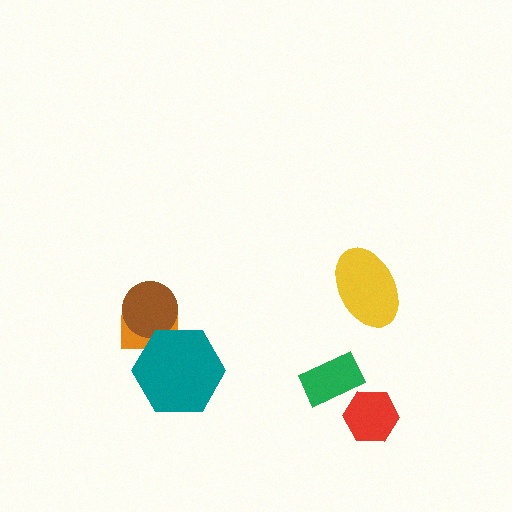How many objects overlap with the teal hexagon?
1 object overlaps with the teal hexagon.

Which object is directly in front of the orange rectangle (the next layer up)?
The brown circle is directly in front of the orange rectangle.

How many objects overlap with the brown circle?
1 object overlaps with the brown circle.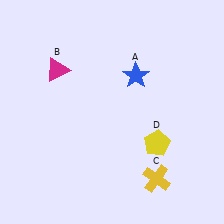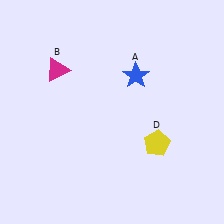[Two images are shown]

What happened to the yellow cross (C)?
The yellow cross (C) was removed in Image 2. It was in the bottom-right area of Image 1.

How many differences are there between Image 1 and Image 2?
There is 1 difference between the two images.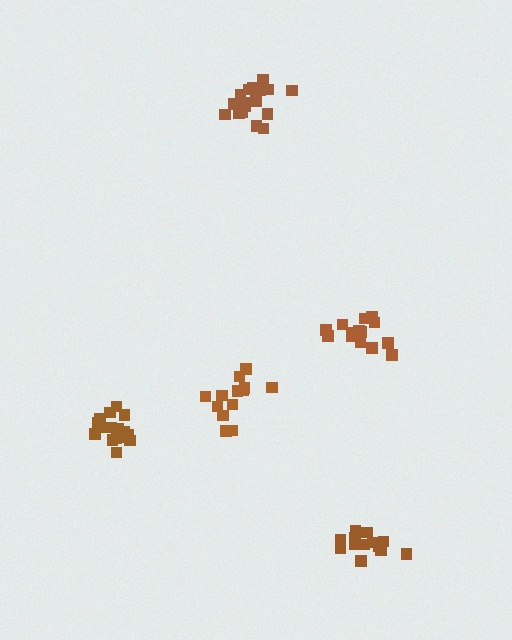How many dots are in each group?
Group 1: 13 dots, Group 2: 14 dots, Group 3: 17 dots, Group 4: 18 dots, Group 5: 13 dots (75 total).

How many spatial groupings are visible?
There are 5 spatial groupings.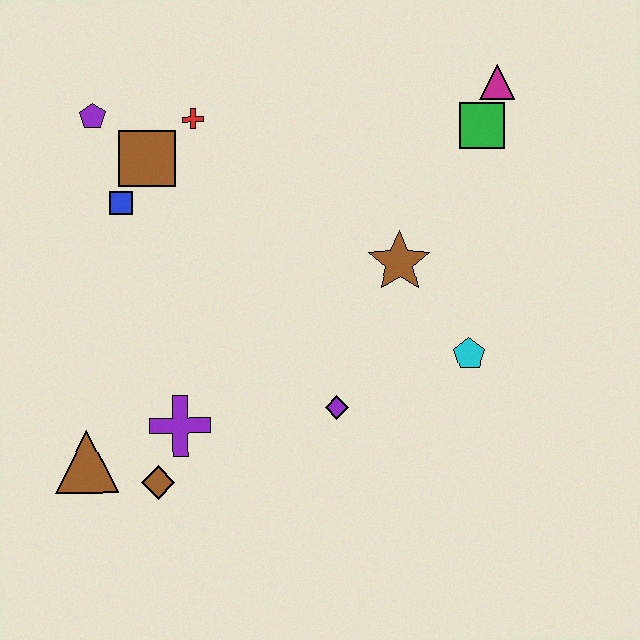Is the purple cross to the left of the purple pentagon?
No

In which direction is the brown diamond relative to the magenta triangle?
The brown diamond is below the magenta triangle.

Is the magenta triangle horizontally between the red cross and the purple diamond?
No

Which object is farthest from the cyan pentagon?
The purple pentagon is farthest from the cyan pentagon.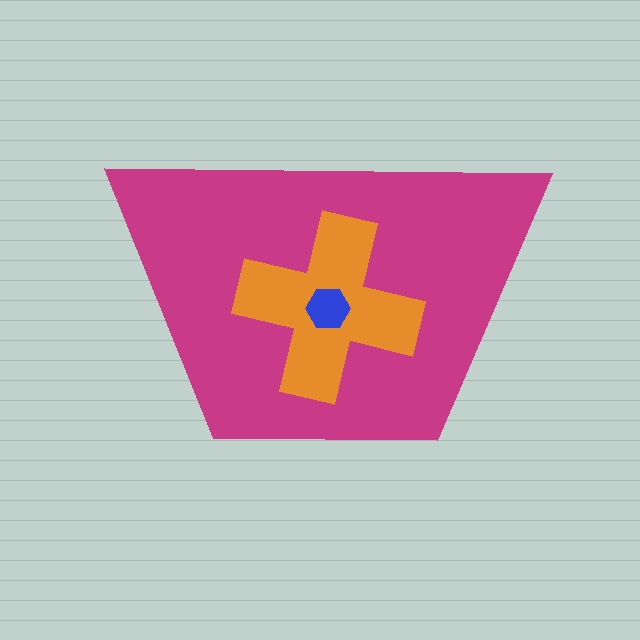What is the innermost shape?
The blue hexagon.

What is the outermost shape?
The magenta trapezoid.